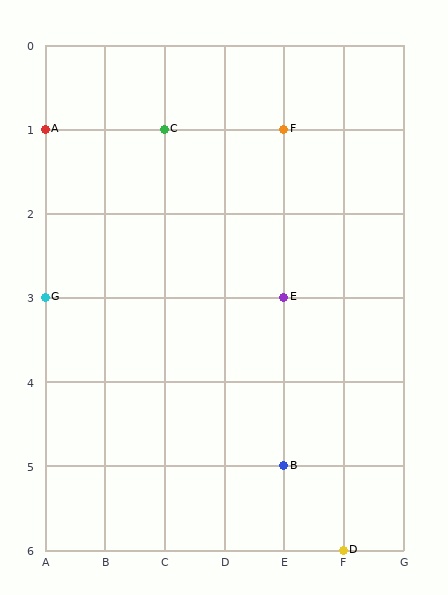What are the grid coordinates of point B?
Point B is at grid coordinates (E, 5).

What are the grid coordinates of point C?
Point C is at grid coordinates (C, 1).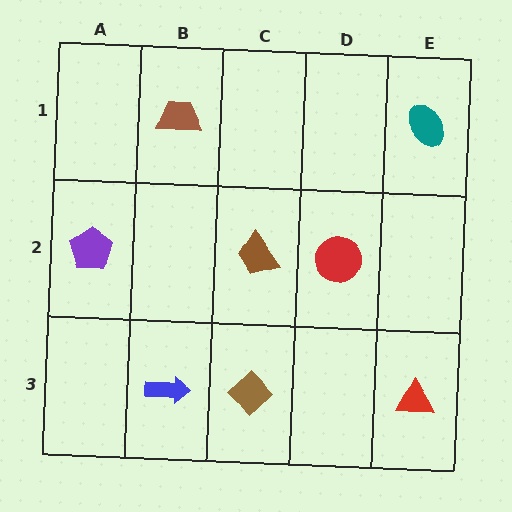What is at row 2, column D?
A red circle.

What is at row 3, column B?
A blue arrow.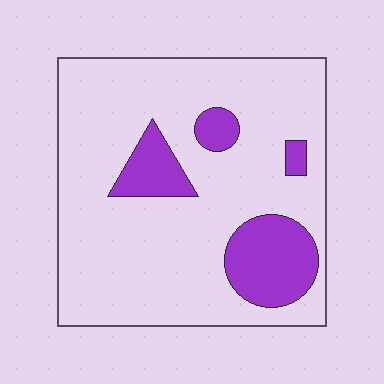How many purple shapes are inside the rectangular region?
4.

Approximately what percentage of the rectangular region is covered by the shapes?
Approximately 20%.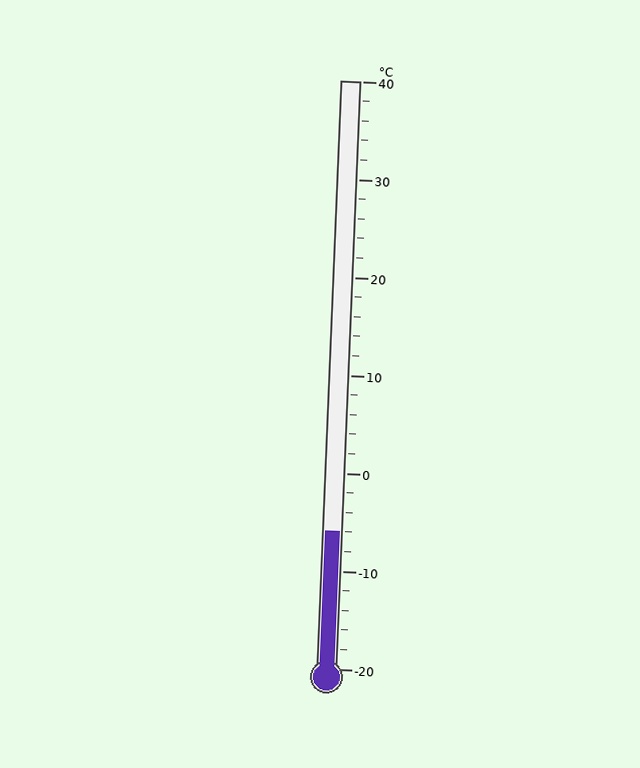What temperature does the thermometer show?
The thermometer shows approximately -6°C.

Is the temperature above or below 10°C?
The temperature is below 10°C.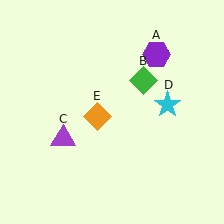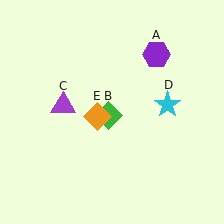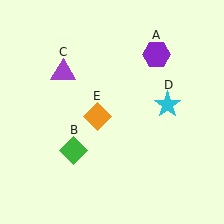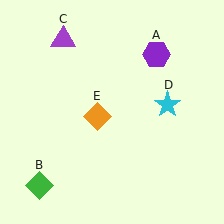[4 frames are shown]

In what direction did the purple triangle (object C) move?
The purple triangle (object C) moved up.